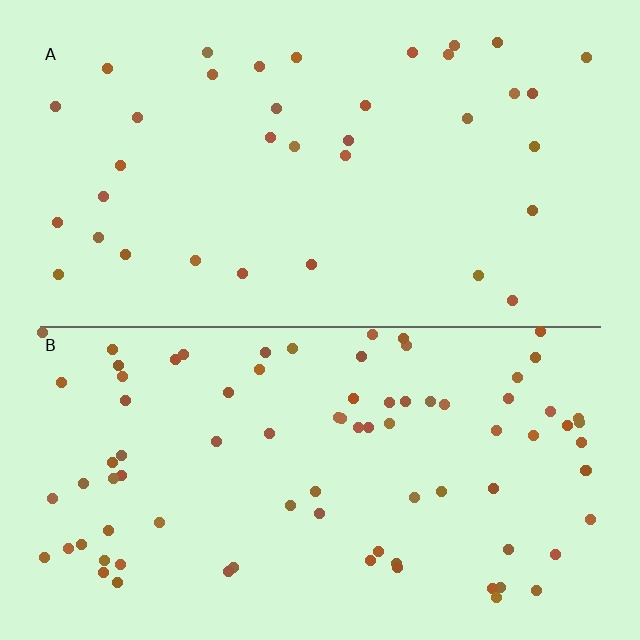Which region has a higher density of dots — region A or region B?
B (the bottom).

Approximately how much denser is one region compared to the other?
Approximately 2.3× — region B over region A.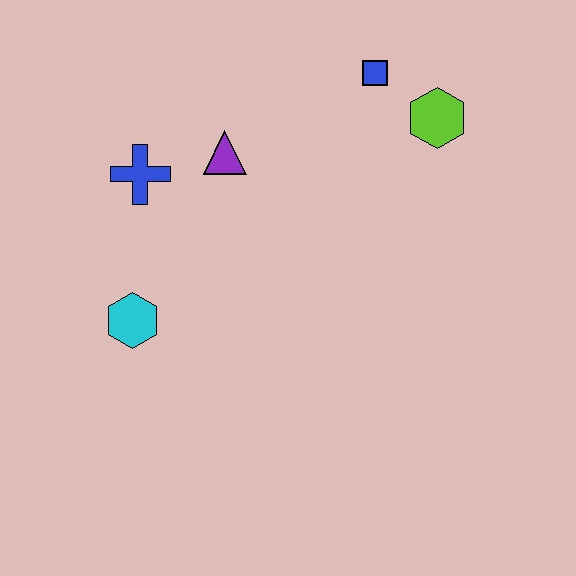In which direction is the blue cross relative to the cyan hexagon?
The blue cross is above the cyan hexagon.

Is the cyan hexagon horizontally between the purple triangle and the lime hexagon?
No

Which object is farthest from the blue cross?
The lime hexagon is farthest from the blue cross.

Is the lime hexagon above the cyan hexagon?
Yes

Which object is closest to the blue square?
The lime hexagon is closest to the blue square.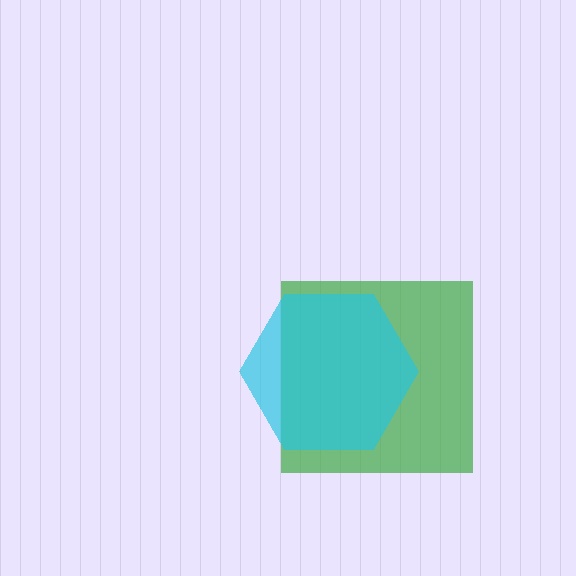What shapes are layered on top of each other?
The layered shapes are: a green square, a cyan hexagon.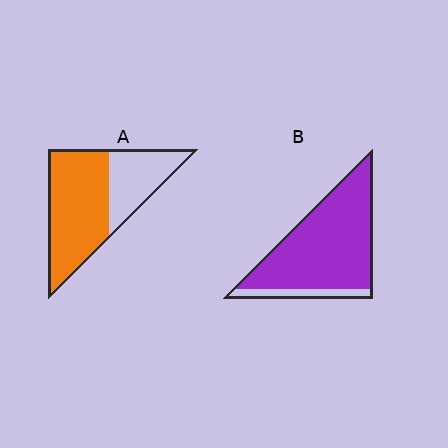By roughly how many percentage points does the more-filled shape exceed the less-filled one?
By roughly 25 percentage points (B over A).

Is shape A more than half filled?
Yes.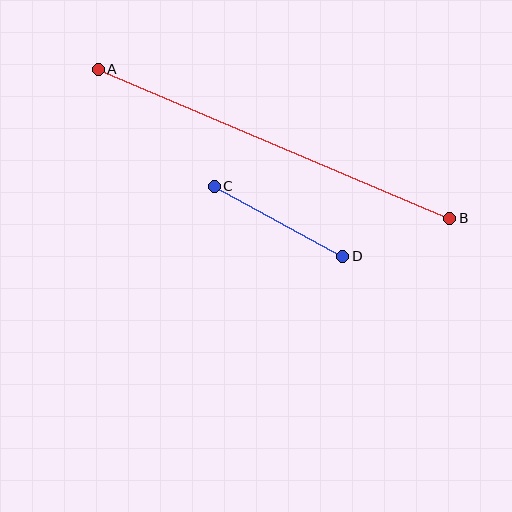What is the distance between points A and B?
The distance is approximately 382 pixels.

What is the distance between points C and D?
The distance is approximately 147 pixels.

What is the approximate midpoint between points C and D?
The midpoint is at approximately (278, 221) pixels.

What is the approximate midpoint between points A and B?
The midpoint is at approximately (274, 144) pixels.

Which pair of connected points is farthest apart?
Points A and B are farthest apart.